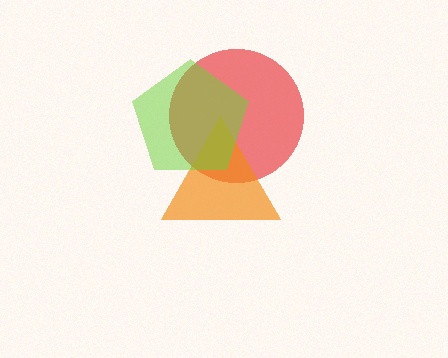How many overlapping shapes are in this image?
There are 3 overlapping shapes in the image.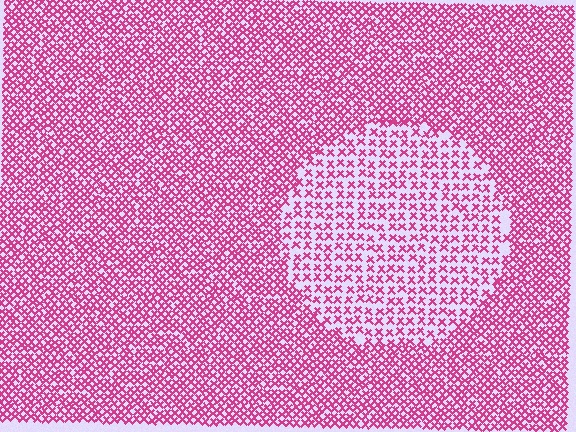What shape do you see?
I see a circle.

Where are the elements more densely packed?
The elements are more densely packed outside the circle boundary.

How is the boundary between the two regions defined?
The boundary is defined by a change in element density (approximately 1.9x ratio). All elements are the same color, size, and shape.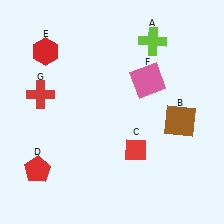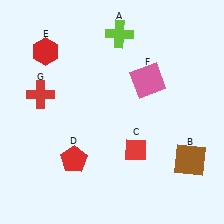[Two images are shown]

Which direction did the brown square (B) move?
The brown square (B) moved down.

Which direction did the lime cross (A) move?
The lime cross (A) moved left.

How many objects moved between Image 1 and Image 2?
3 objects moved between the two images.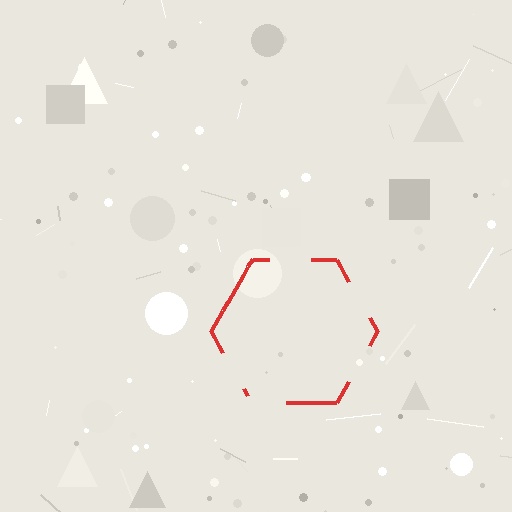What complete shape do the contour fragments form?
The contour fragments form a hexagon.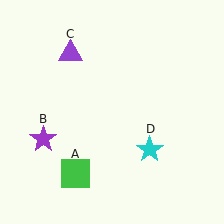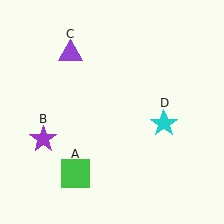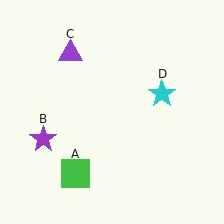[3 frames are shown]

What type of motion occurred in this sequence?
The cyan star (object D) rotated counterclockwise around the center of the scene.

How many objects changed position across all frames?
1 object changed position: cyan star (object D).